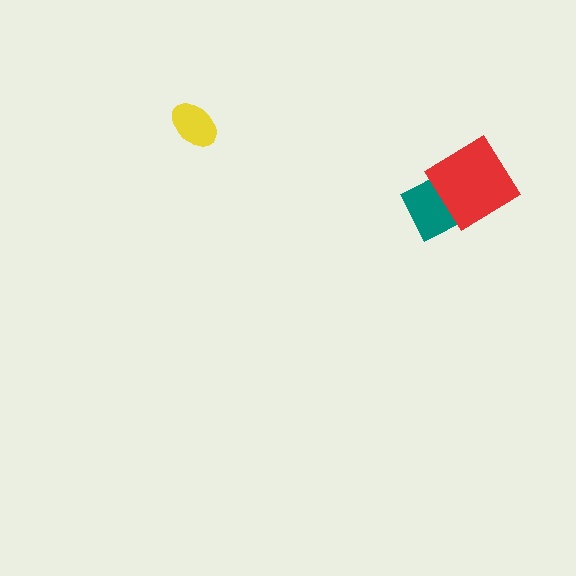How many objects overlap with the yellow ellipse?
0 objects overlap with the yellow ellipse.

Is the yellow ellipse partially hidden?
No, no other shape covers it.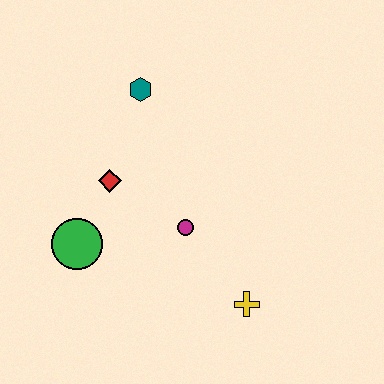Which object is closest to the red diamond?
The green circle is closest to the red diamond.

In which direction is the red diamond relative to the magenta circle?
The red diamond is to the left of the magenta circle.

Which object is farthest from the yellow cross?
The teal hexagon is farthest from the yellow cross.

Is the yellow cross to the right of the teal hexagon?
Yes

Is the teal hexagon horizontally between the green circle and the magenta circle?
Yes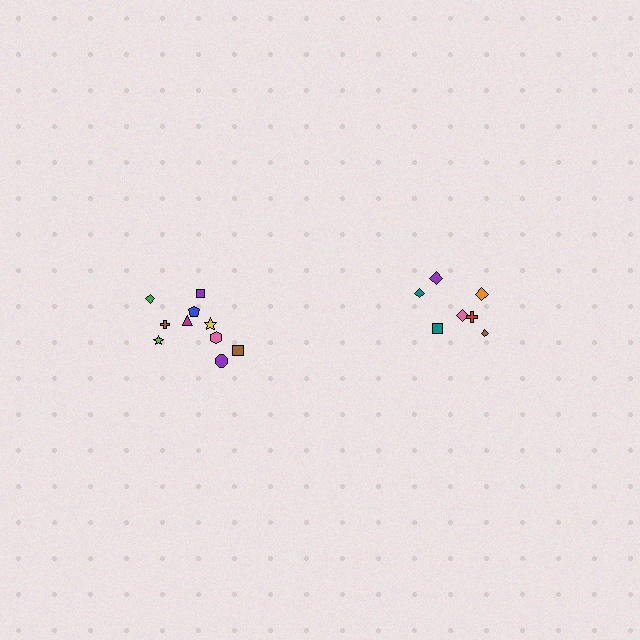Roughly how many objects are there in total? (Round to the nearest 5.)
Roughly 15 objects in total.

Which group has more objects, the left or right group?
The left group.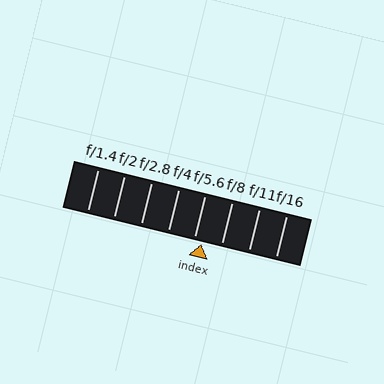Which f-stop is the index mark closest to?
The index mark is closest to f/5.6.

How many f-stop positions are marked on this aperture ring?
There are 8 f-stop positions marked.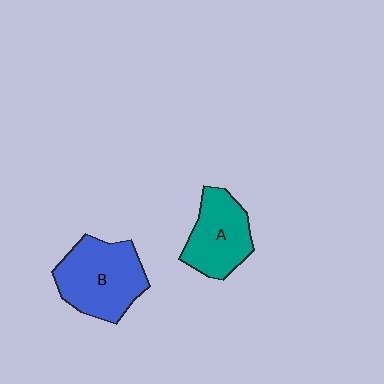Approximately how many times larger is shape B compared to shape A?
Approximately 1.3 times.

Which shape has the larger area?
Shape B (blue).